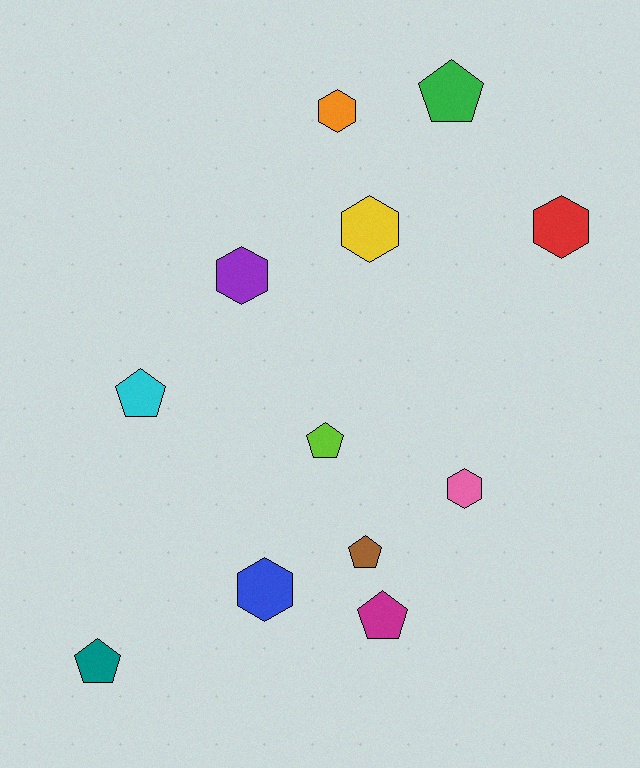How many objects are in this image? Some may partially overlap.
There are 12 objects.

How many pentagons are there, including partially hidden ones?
There are 6 pentagons.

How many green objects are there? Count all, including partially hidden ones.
There is 1 green object.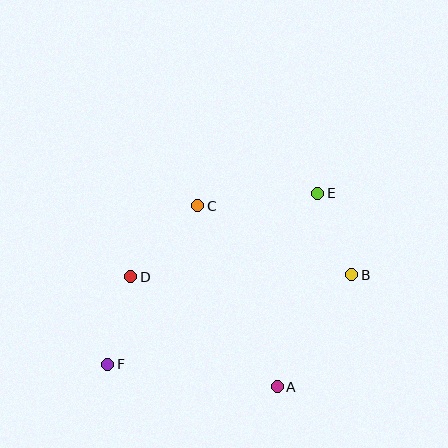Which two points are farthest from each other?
Points E and F are farthest from each other.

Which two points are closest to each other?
Points B and E are closest to each other.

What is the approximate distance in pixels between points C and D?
The distance between C and D is approximately 98 pixels.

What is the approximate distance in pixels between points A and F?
The distance between A and F is approximately 171 pixels.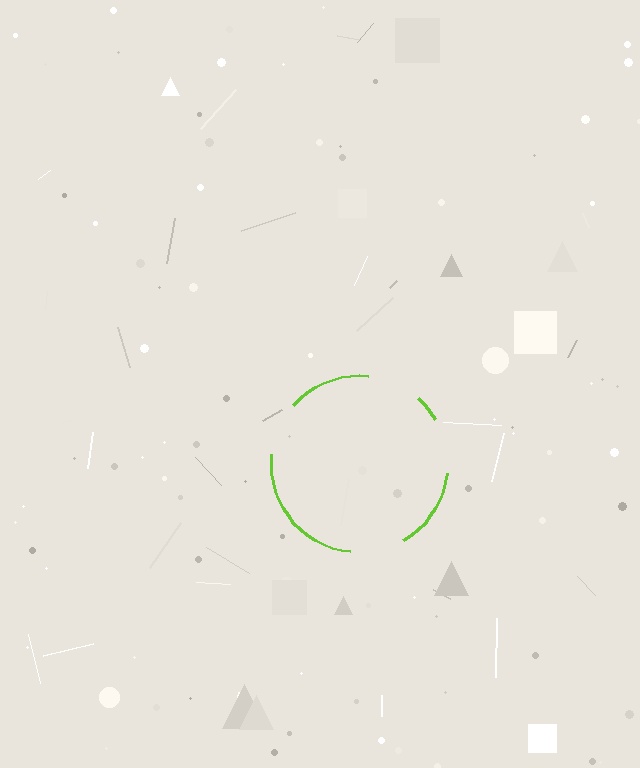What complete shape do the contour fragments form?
The contour fragments form a circle.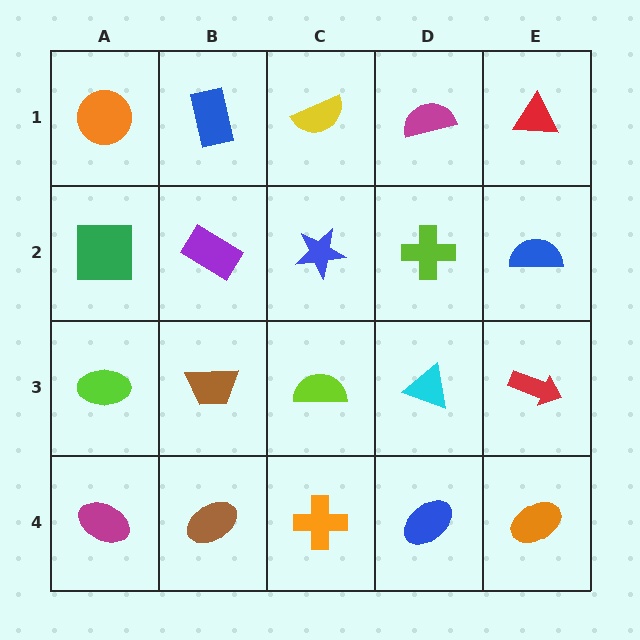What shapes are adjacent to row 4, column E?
A red arrow (row 3, column E), a blue ellipse (row 4, column D).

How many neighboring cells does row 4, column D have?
3.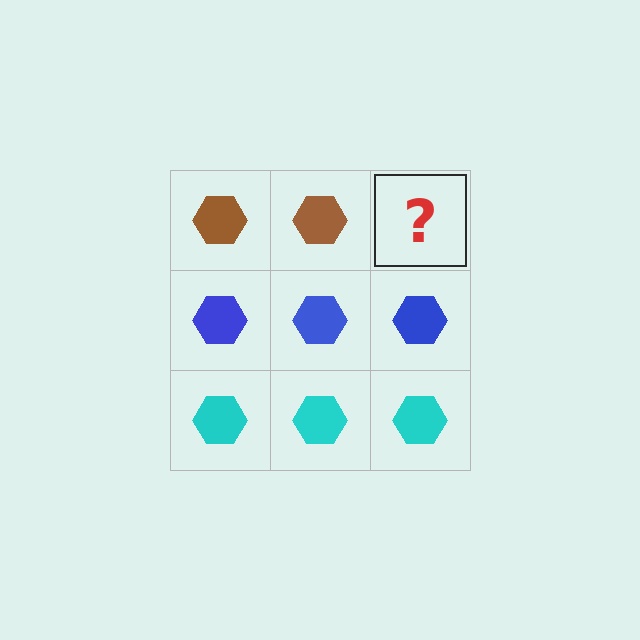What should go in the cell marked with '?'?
The missing cell should contain a brown hexagon.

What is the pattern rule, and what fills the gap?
The rule is that each row has a consistent color. The gap should be filled with a brown hexagon.